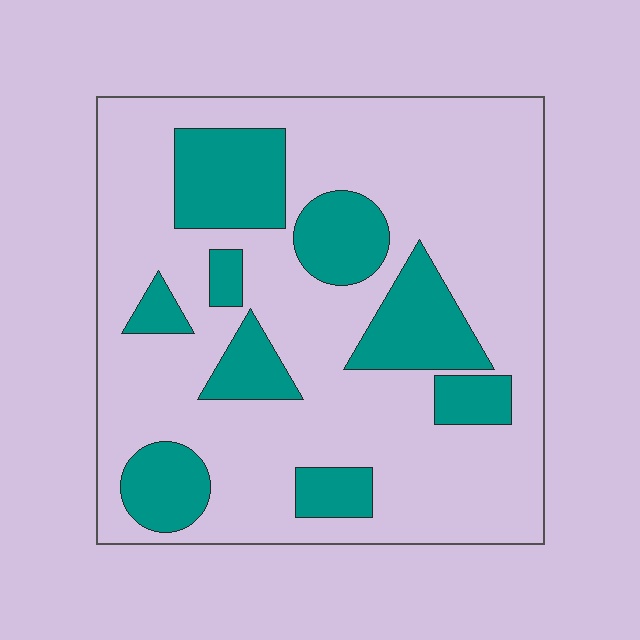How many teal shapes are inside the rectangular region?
9.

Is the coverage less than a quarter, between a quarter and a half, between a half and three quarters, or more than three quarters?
Between a quarter and a half.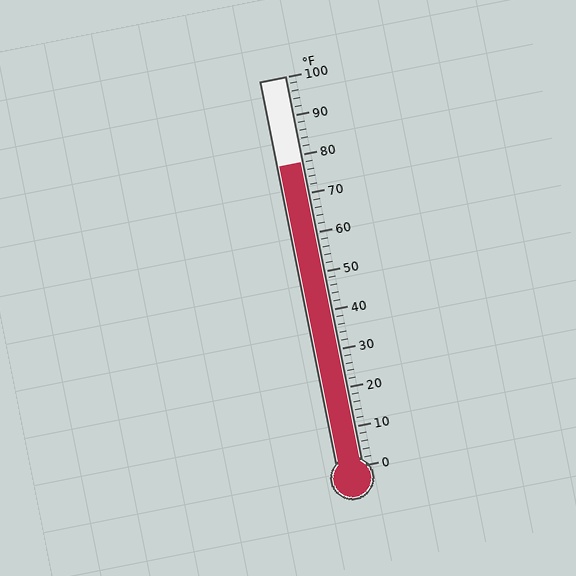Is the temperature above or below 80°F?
The temperature is below 80°F.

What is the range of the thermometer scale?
The thermometer scale ranges from 0°F to 100°F.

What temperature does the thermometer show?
The thermometer shows approximately 78°F.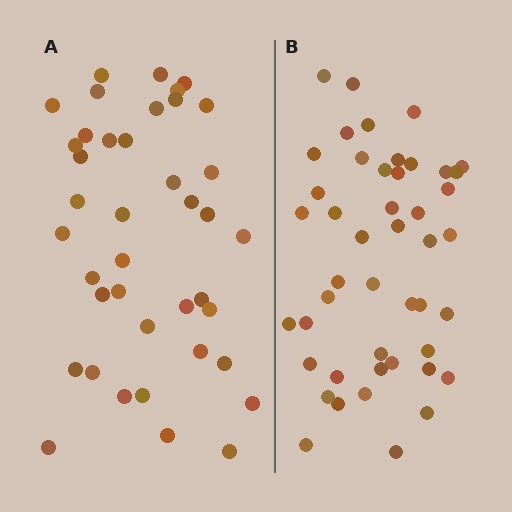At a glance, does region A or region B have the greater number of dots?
Region B (the right region) has more dots.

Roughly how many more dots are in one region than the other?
Region B has about 6 more dots than region A.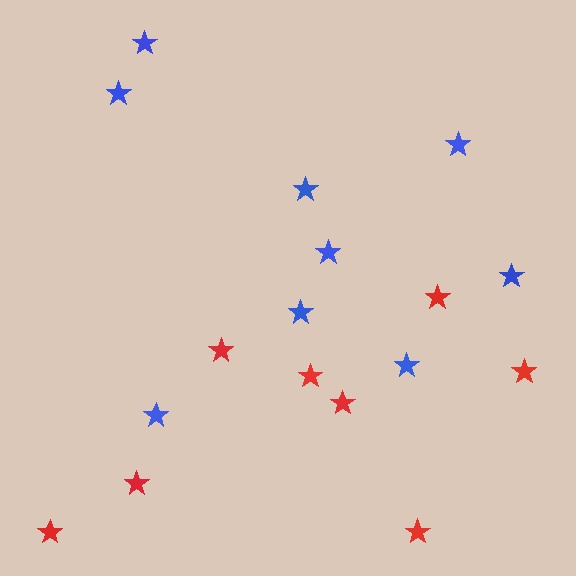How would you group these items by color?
There are 2 groups: one group of red stars (8) and one group of blue stars (9).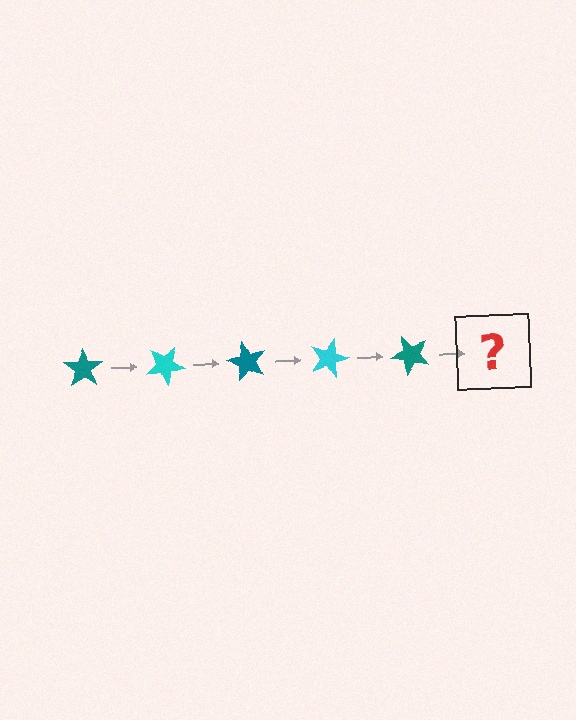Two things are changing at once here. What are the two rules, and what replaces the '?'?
The two rules are that it rotates 30 degrees each step and the color cycles through teal and cyan. The '?' should be a cyan star, rotated 150 degrees from the start.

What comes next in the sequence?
The next element should be a cyan star, rotated 150 degrees from the start.